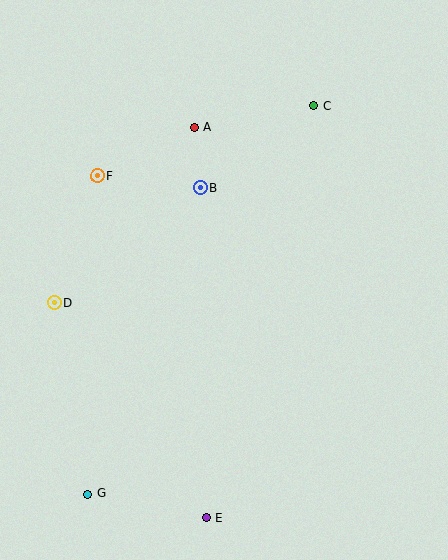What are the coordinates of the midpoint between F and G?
The midpoint between F and G is at (93, 335).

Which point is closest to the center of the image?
Point B at (200, 188) is closest to the center.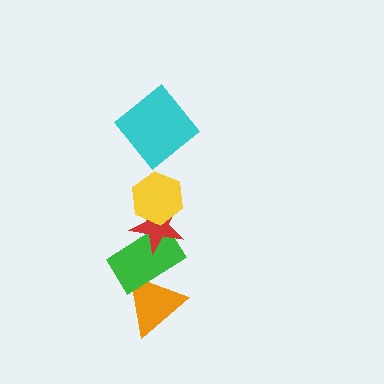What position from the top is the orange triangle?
The orange triangle is 5th from the top.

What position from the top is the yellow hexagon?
The yellow hexagon is 2nd from the top.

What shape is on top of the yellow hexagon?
The cyan diamond is on top of the yellow hexagon.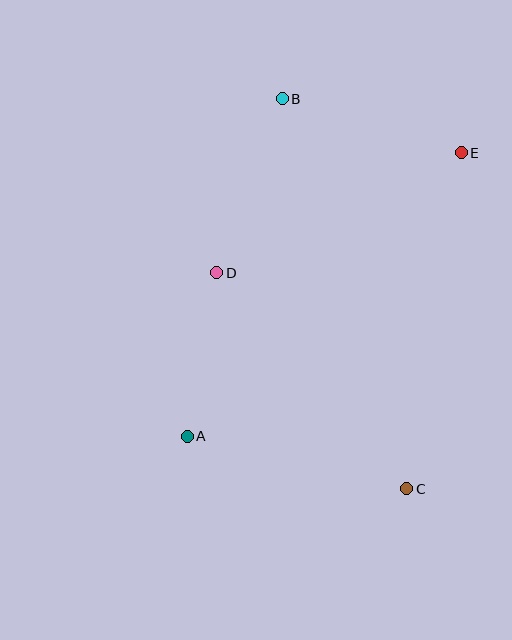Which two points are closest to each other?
Points A and D are closest to each other.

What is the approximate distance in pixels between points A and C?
The distance between A and C is approximately 225 pixels.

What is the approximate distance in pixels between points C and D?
The distance between C and D is approximately 288 pixels.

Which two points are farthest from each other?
Points B and C are farthest from each other.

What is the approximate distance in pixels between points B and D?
The distance between B and D is approximately 186 pixels.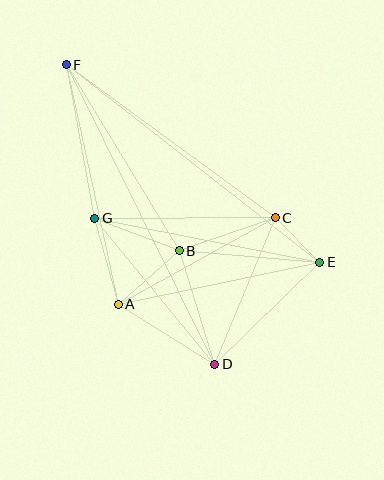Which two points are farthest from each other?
Points D and F are farthest from each other.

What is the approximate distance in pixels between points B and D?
The distance between B and D is approximately 119 pixels.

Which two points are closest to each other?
Points C and E are closest to each other.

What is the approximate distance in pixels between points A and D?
The distance between A and D is approximately 114 pixels.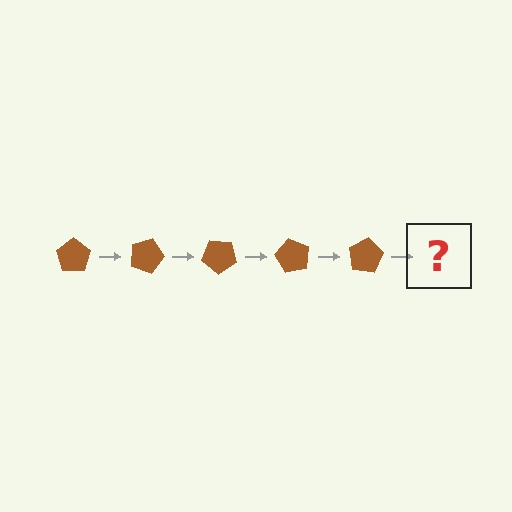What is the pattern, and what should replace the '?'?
The pattern is that the pentagon rotates 20 degrees each step. The '?' should be a brown pentagon rotated 100 degrees.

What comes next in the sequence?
The next element should be a brown pentagon rotated 100 degrees.